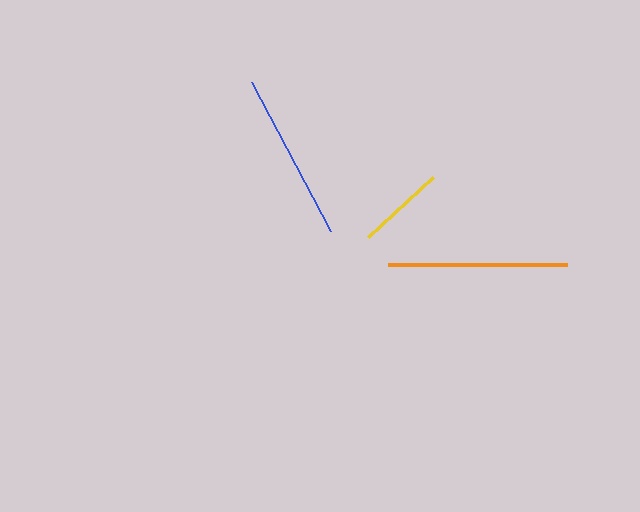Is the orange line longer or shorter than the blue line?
The orange line is longer than the blue line.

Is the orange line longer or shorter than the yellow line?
The orange line is longer than the yellow line.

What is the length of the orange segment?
The orange segment is approximately 178 pixels long.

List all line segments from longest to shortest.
From longest to shortest: orange, blue, yellow.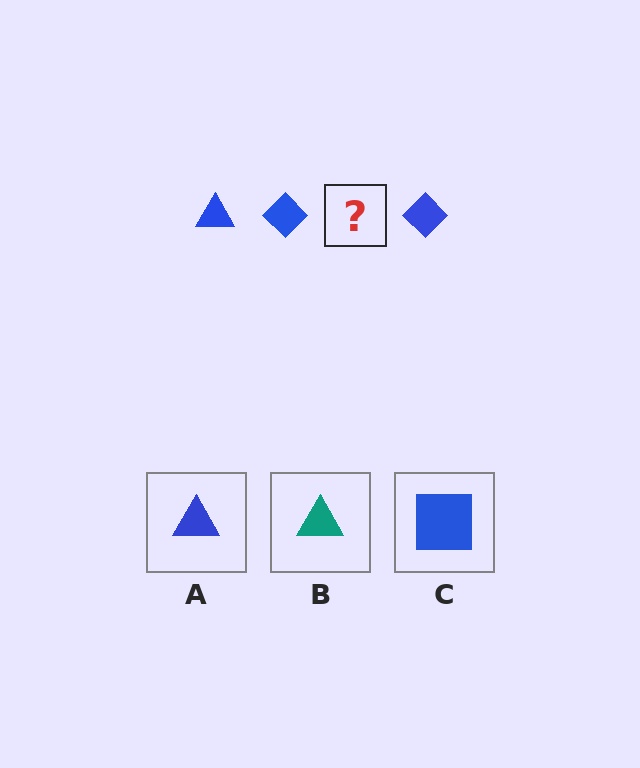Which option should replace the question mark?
Option A.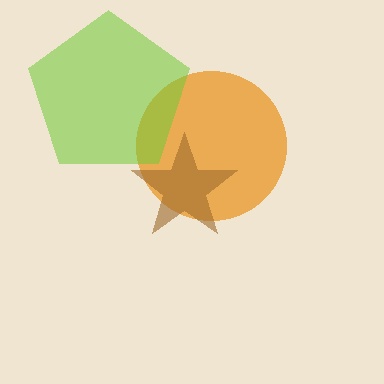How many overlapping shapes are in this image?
There are 3 overlapping shapes in the image.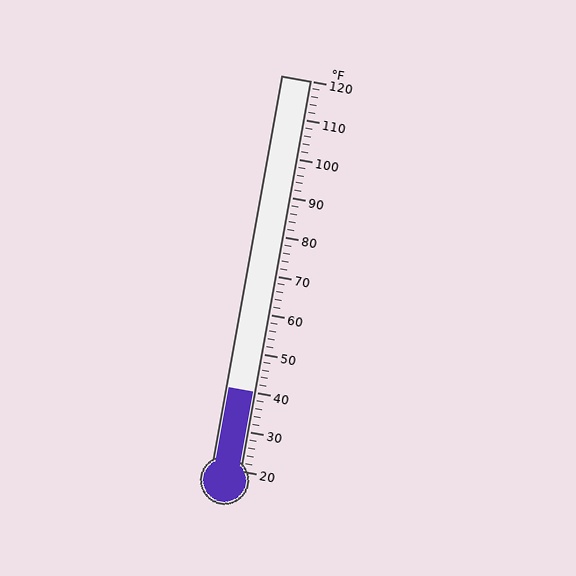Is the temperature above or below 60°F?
The temperature is below 60°F.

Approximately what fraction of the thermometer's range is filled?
The thermometer is filled to approximately 20% of its range.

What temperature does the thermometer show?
The thermometer shows approximately 40°F.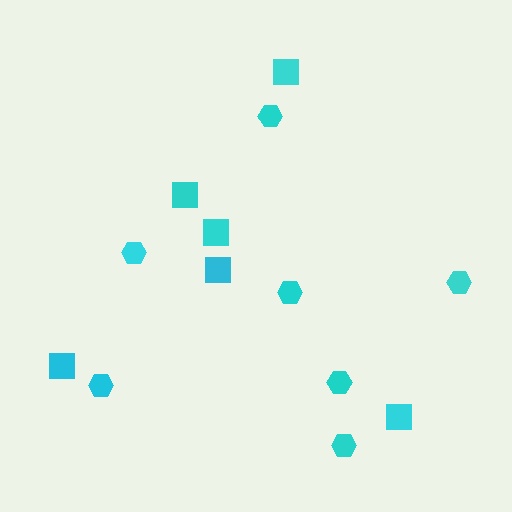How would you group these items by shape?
There are 2 groups: one group of hexagons (7) and one group of squares (6).